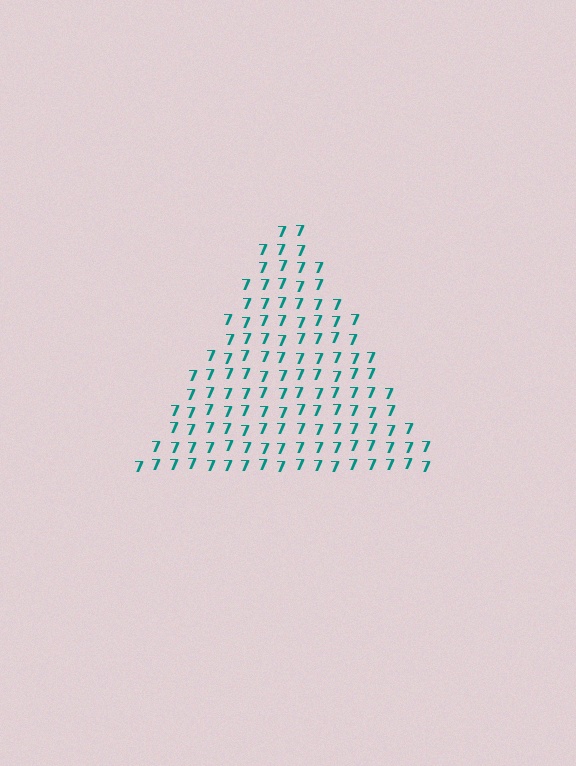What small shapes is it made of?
It is made of small digit 7's.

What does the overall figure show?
The overall figure shows a triangle.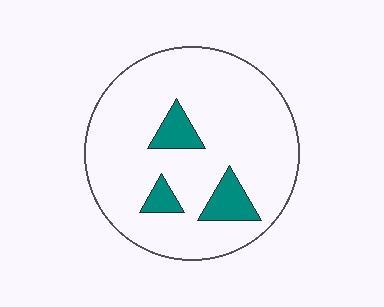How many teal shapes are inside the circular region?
3.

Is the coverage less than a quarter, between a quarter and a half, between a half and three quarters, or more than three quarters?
Less than a quarter.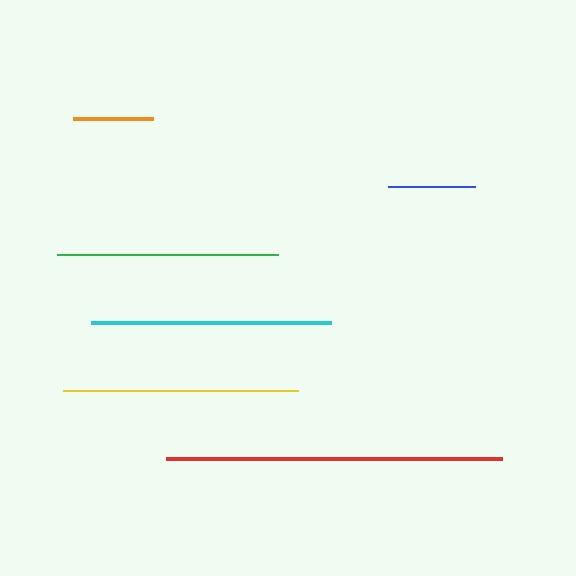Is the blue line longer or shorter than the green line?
The green line is longer than the blue line.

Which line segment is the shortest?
The orange line is the shortest at approximately 80 pixels.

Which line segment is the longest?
The red line is the longest at approximately 337 pixels.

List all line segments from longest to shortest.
From longest to shortest: red, cyan, yellow, green, blue, orange.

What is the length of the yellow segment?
The yellow segment is approximately 235 pixels long.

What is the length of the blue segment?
The blue segment is approximately 87 pixels long.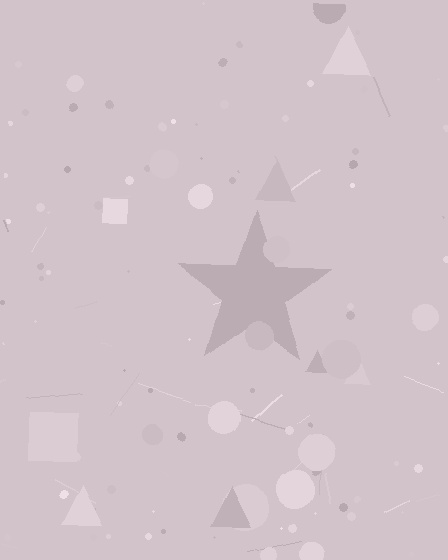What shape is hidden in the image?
A star is hidden in the image.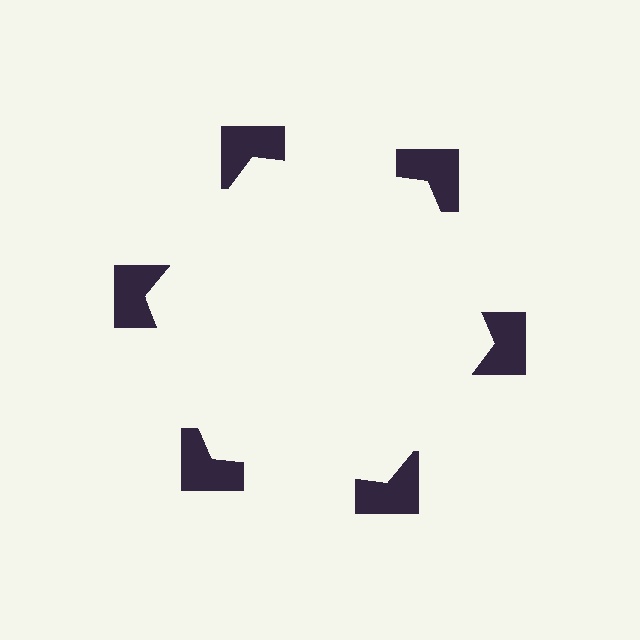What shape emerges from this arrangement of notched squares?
An illusory hexagon — its edges are inferred from the aligned wedge cuts in the notched squares, not physically drawn.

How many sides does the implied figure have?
6 sides.